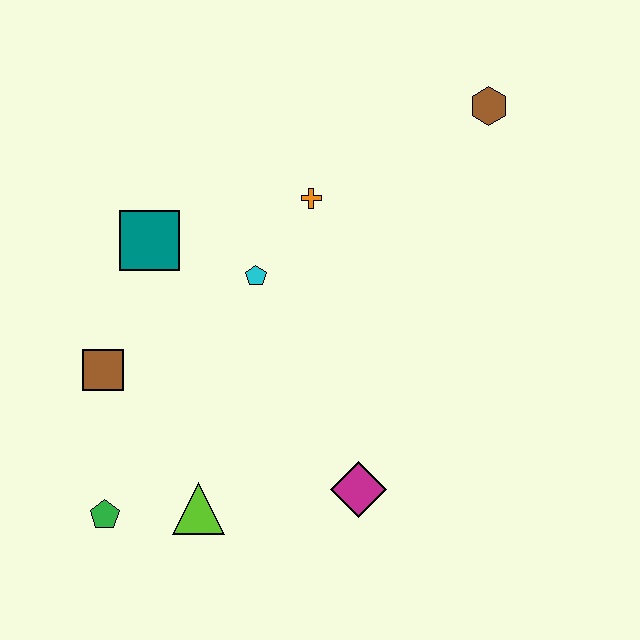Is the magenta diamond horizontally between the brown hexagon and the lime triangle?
Yes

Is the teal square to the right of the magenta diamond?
No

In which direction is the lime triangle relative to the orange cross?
The lime triangle is below the orange cross.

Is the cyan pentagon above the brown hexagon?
No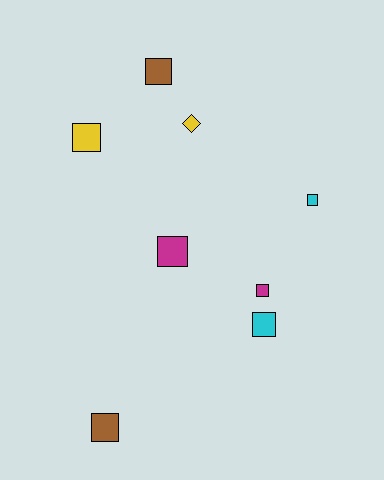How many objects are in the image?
There are 8 objects.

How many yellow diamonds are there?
There is 1 yellow diamond.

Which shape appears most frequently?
Square, with 7 objects.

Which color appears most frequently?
Yellow, with 2 objects.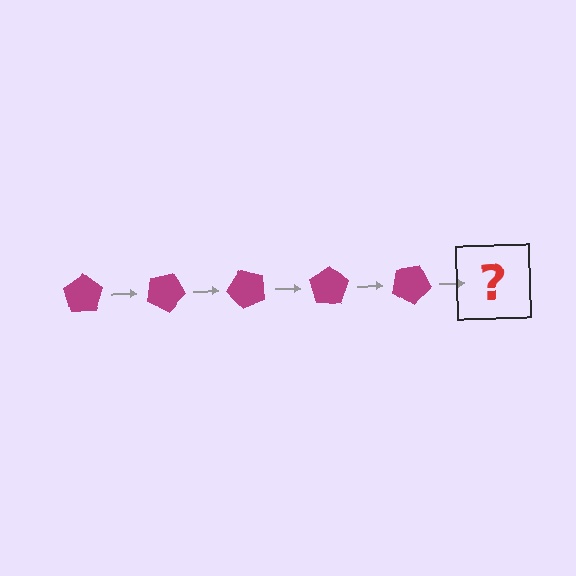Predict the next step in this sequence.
The next step is a magenta pentagon rotated 125 degrees.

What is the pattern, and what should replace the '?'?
The pattern is that the pentagon rotates 25 degrees each step. The '?' should be a magenta pentagon rotated 125 degrees.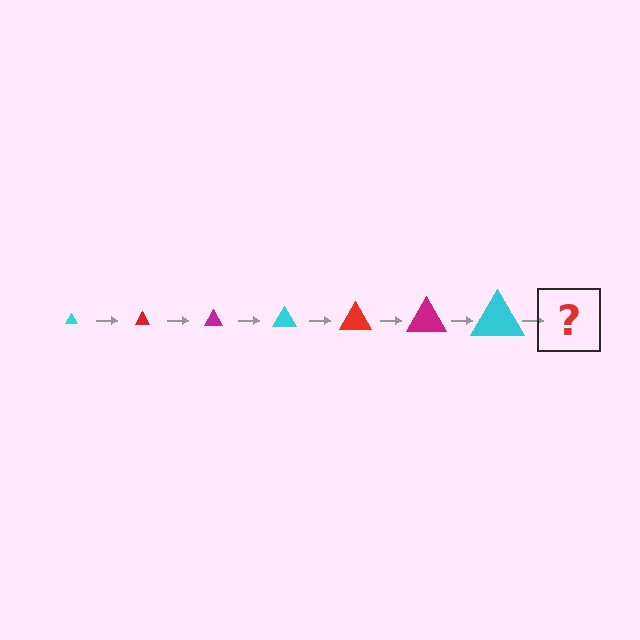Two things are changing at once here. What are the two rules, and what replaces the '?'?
The two rules are that the triangle grows larger each step and the color cycles through cyan, red, and magenta. The '?' should be a red triangle, larger than the previous one.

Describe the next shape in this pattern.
It should be a red triangle, larger than the previous one.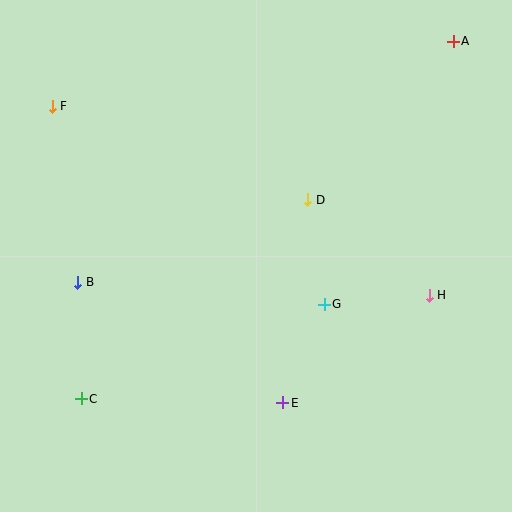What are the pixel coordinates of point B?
Point B is at (78, 282).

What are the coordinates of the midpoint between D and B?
The midpoint between D and B is at (193, 241).